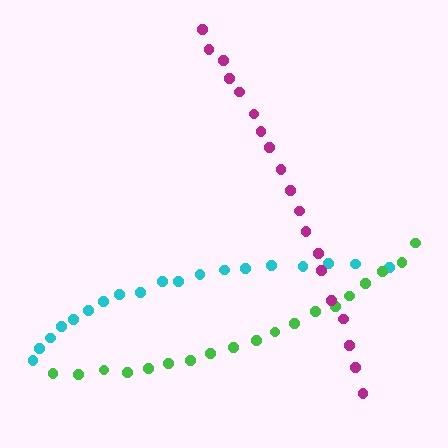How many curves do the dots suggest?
There are 3 distinct paths.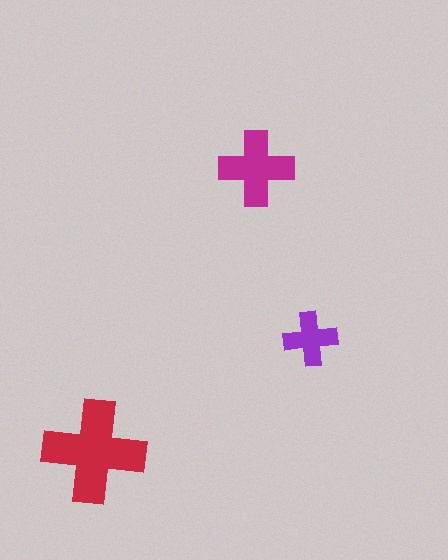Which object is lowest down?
The red cross is bottommost.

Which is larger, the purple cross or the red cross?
The red one.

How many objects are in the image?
There are 3 objects in the image.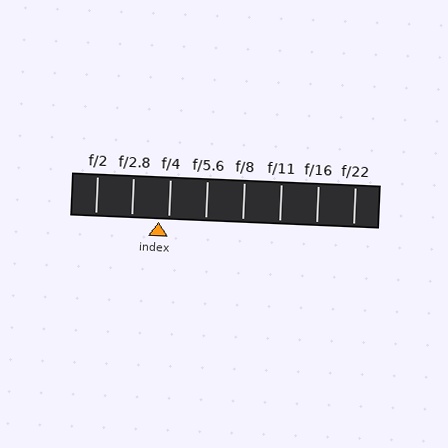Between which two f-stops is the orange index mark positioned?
The index mark is between f/2.8 and f/4.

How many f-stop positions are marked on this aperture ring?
There are 8 f-stop positions marked.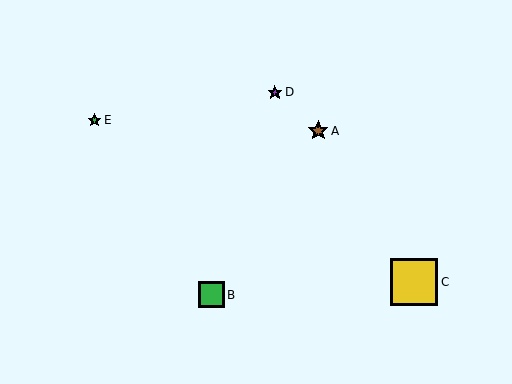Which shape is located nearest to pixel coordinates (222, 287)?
The green square (labeled B) at (212, 295) is nearest to that location.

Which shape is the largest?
The yellow square (labeled C) is the largest.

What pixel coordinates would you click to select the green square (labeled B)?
Click at (212, 295) to select the green square B.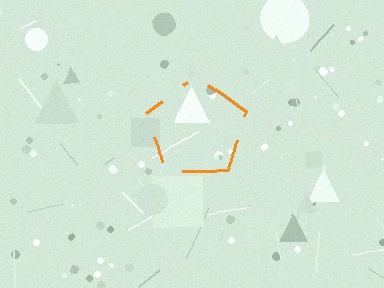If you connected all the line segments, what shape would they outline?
They would outline a pentagon.